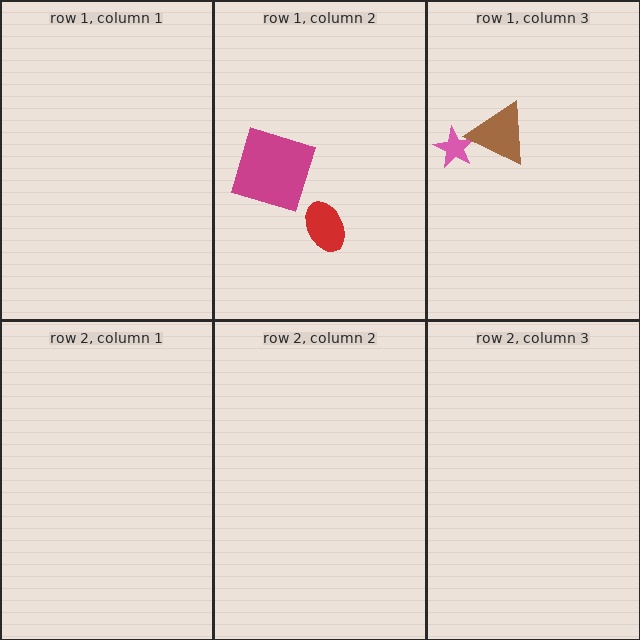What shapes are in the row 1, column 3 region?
The pink star, the brown triangle.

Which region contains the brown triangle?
The row 1, column 3 region.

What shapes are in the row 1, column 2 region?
The red ellipse, the magenta square.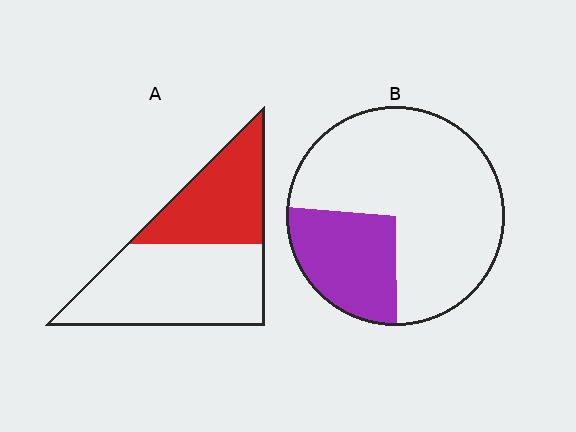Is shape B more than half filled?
No.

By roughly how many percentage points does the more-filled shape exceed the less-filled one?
By roughly 15 percentage points (A over B).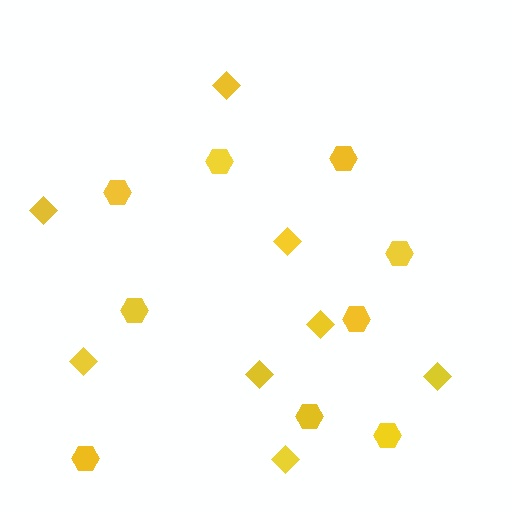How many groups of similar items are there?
There are 2 groups: one group of hexagons (9) and one group of diamonds (8).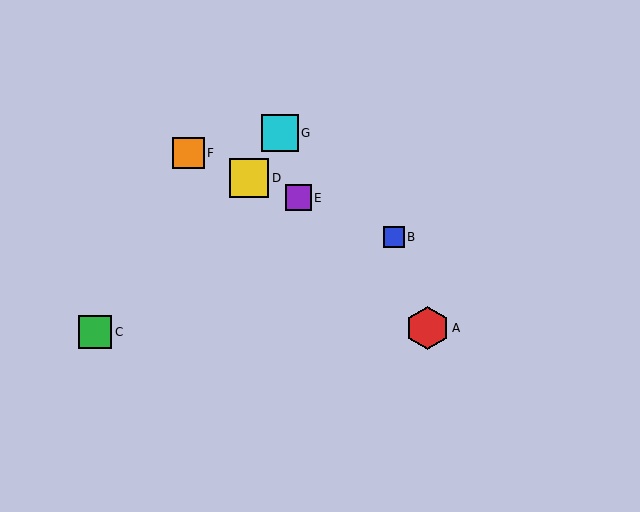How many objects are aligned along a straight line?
4 objects (B, D, E, F) are aligned along a straight line.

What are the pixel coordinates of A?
Object A is at (427, 328).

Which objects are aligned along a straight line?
Objects B, D, E, F are aligned along a straight line.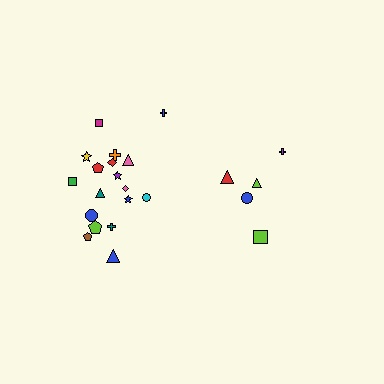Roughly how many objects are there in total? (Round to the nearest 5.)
Roughly 25 objects in total.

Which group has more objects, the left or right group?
The left group.